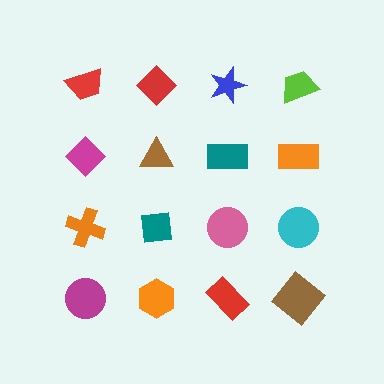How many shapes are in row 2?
4 shapes.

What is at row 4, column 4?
A brown diamond.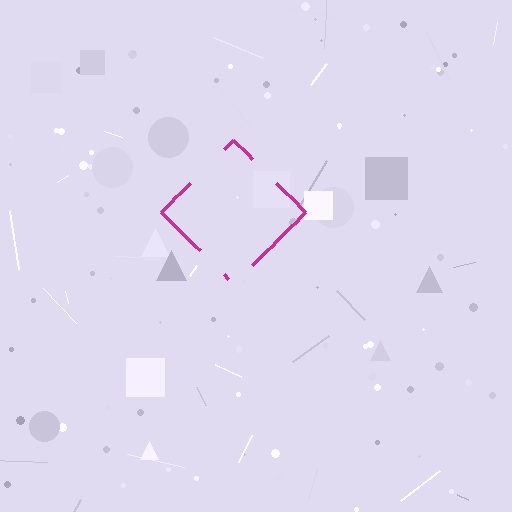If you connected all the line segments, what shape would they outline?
They would outline a diamond.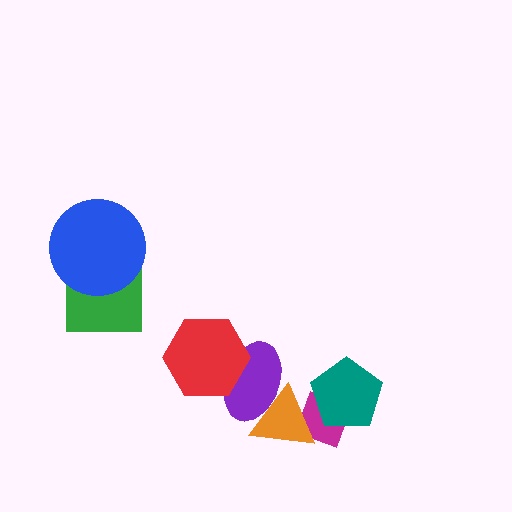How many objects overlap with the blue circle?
1 object overlaps with the blue circle.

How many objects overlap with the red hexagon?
1 object overlaps with the red hexagon.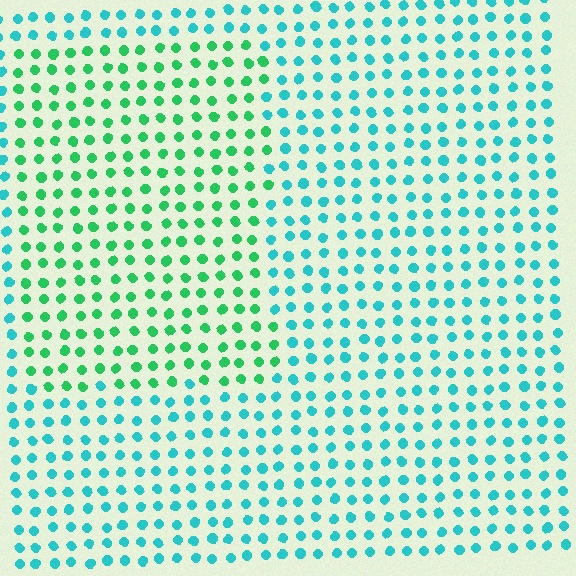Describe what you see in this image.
The image is filled with small cyan elements in a uniform arrangement. A rectangle-shaped region is visible where the elements are tinted to a slightly different hue, forming a subtle color boundary.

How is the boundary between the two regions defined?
The boundary is defined purely by a slight shift in hue (about 40 degrees). Spacing, size, and orientation are identical on both sides.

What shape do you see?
I see a rectangle.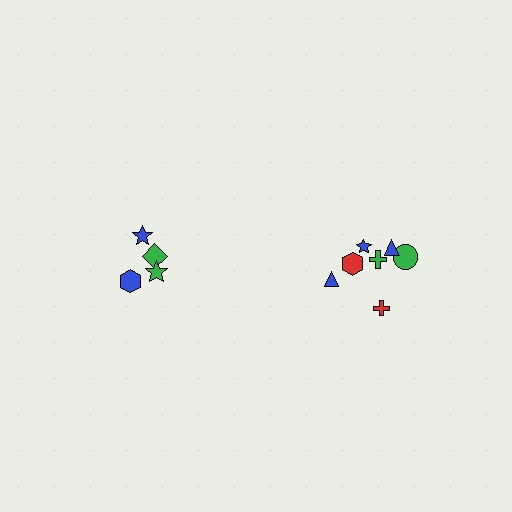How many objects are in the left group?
There are 4 objects.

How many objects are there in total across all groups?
There are 11 objects.